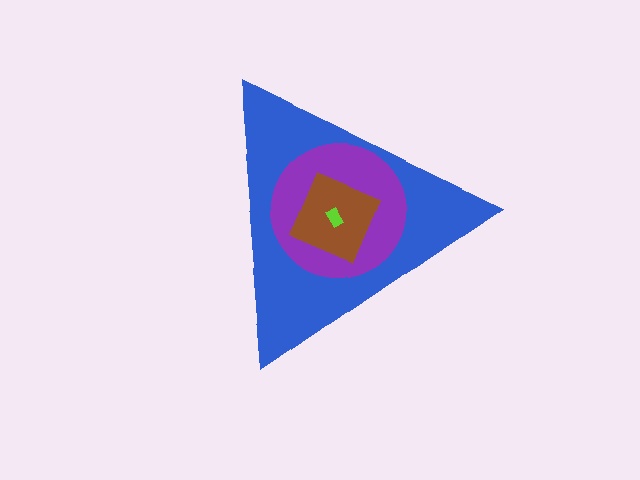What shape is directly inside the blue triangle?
The purple circle.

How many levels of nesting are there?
4.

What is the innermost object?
The lime rectangle.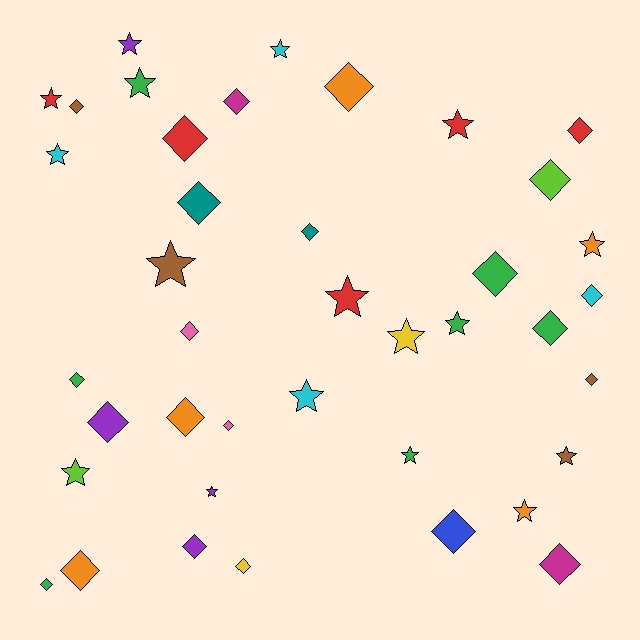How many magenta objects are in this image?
There are 2 magenta objects.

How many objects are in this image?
There are 40 objects.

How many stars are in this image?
There are 17 stars.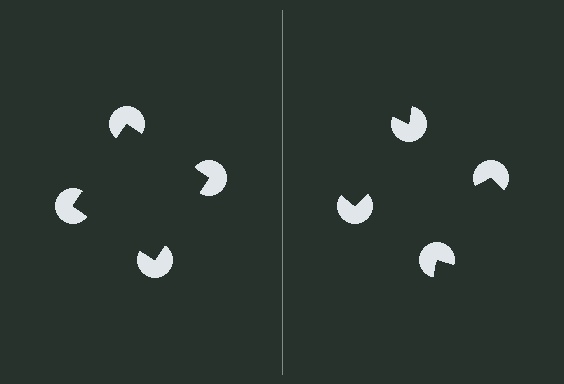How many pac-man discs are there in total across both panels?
8 — 4 on each side.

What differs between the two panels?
The pac-man discs are positioned identically on both sides; only the wedge orientations differ. On the left they align to a square; on the right they are misaligned.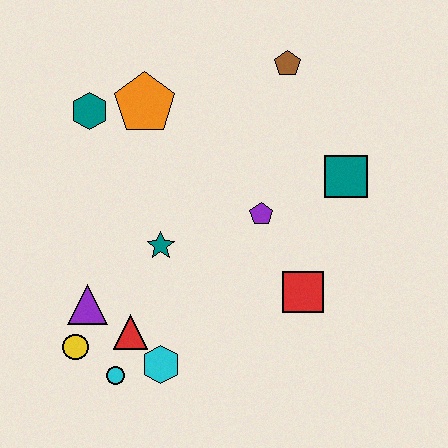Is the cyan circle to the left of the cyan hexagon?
Yes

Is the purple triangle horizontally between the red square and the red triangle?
No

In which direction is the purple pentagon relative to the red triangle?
The purple pentagon is to the right of the red triangle.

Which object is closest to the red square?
The purple pentagon is closest to the red square.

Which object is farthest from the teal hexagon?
The red square is farthest from the teal hexagon.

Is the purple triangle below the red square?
Yes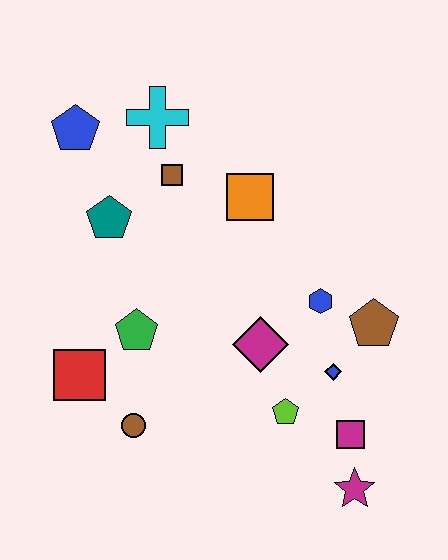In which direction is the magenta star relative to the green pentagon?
The magenta star is to the right of the green pentagon.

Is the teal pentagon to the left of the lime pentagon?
Yes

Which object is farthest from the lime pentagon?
The blue pentagon is farthest from the lime pentagon.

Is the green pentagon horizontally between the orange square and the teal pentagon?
Yes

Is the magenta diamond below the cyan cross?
Yes